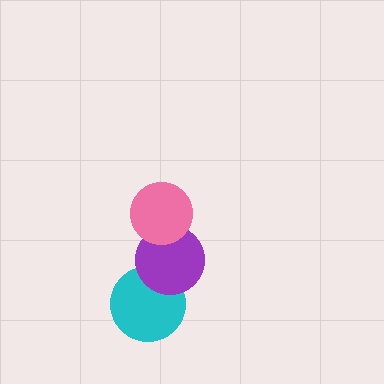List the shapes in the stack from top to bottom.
From top to bottom: the pink circle, the purple circle, the cyan circle.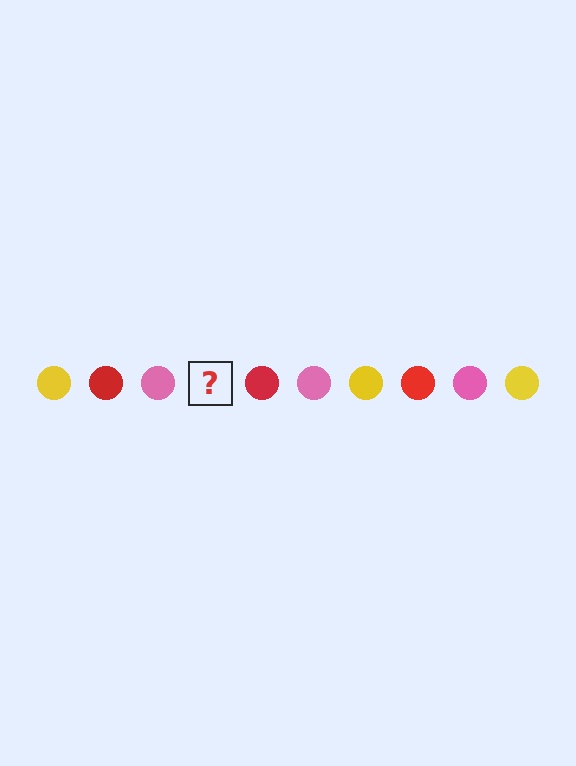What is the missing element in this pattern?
The missing element is a yellow circle.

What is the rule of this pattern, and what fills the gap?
The rule is that the pattern cycles through yellow, red, pink circles. The gap should be filled with a yellow circle.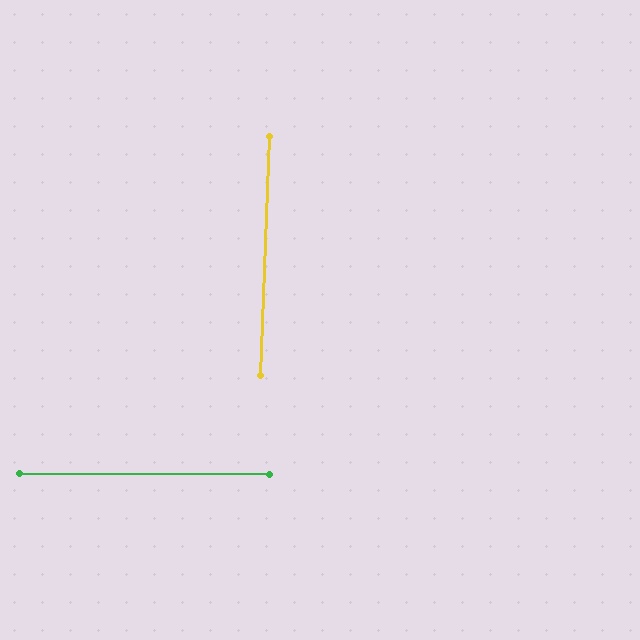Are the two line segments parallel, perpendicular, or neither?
Perpendicular — they meet at approximately 88°.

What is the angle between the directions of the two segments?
Approximately 88 degrees.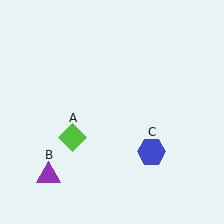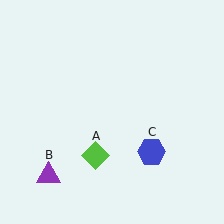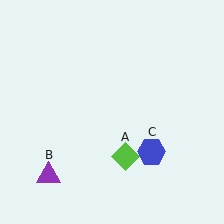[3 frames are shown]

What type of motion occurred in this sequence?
The lime diamond (object A) rotated counterclockwise around the center of the scene.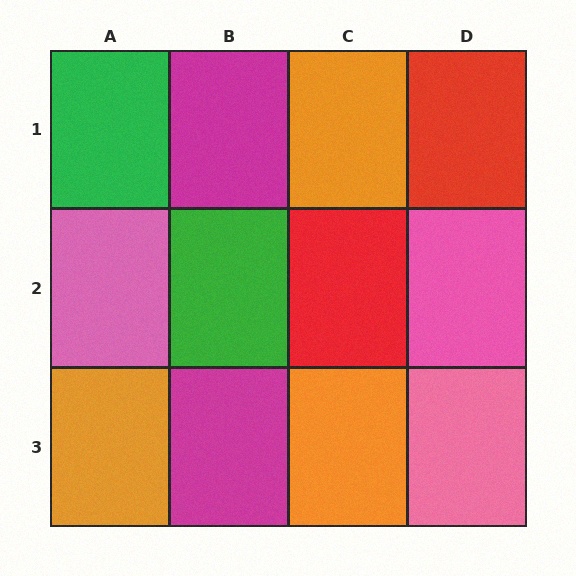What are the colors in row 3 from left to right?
Orange, magenta, orange, pink.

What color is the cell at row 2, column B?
Green.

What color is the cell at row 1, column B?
Magenta.